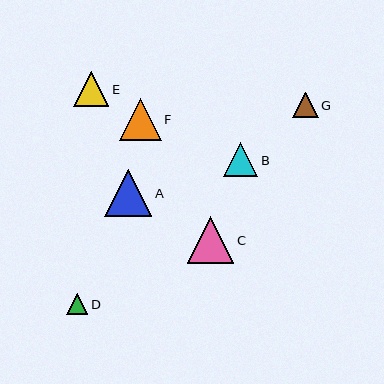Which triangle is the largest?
Triangle A is the largest with a size of approximately 47 pixels.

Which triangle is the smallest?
Triangle D is the smallest with a size of approximately 21 pixels.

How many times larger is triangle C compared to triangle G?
Triangle C is approximately 1.8 times the size of triangle G.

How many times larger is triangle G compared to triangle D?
Triangle G is approximately 1.2 times the size of triangle D.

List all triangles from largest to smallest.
From largest to smallest: A, C, F, E, B, G, D.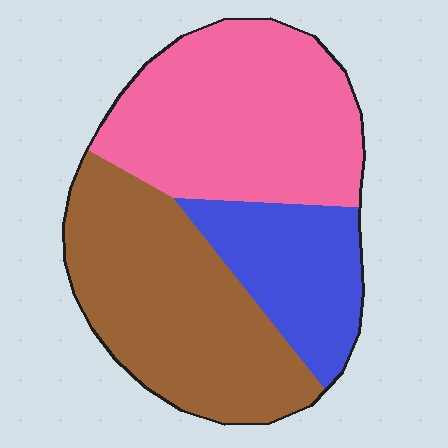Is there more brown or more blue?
Brown.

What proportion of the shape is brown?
Brown covers around 40% of the shape.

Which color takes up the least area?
Blue, at roughly 20%.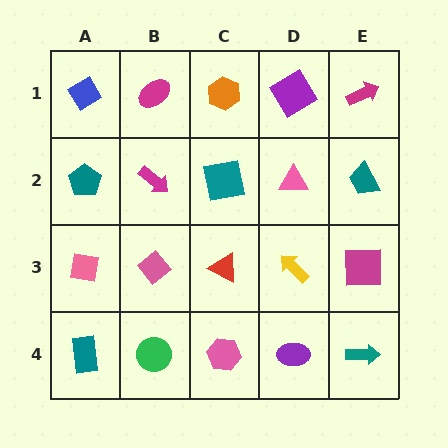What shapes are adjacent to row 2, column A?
A blue diamond (row 1, column A), a pink square (row 3, column A), a magenta arrow (row 2, column B).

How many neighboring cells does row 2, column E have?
3.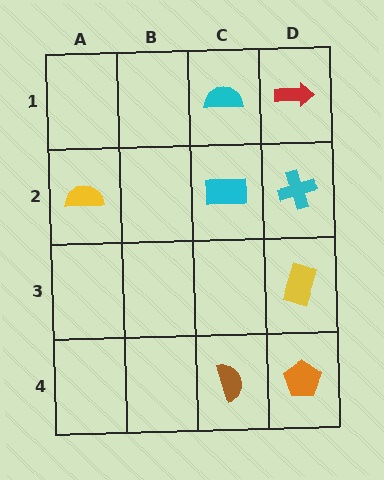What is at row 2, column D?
A cyan cross.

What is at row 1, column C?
A cyan semicircle.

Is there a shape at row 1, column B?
No, that cell is empty.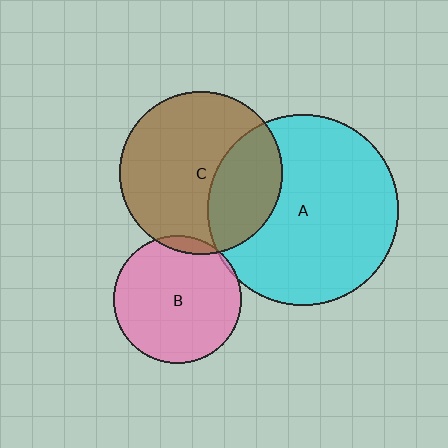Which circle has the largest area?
Circle A (cyan).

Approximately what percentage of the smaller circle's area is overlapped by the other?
Approximately 30%.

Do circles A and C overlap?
Yes.